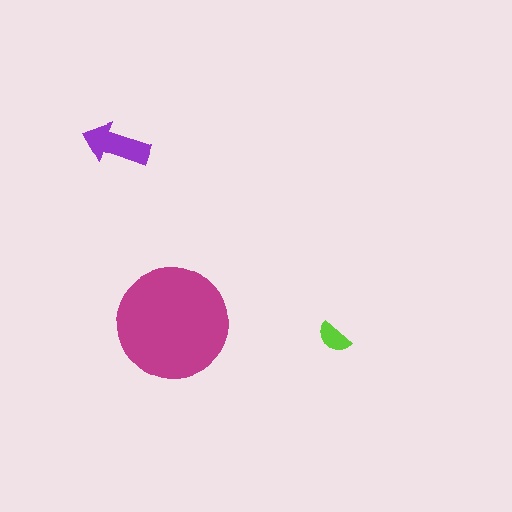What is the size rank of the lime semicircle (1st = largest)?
3rd.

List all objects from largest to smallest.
The magenta circle, the purple arrow, the lime semicircle.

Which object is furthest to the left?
The purple arrow is leftmost.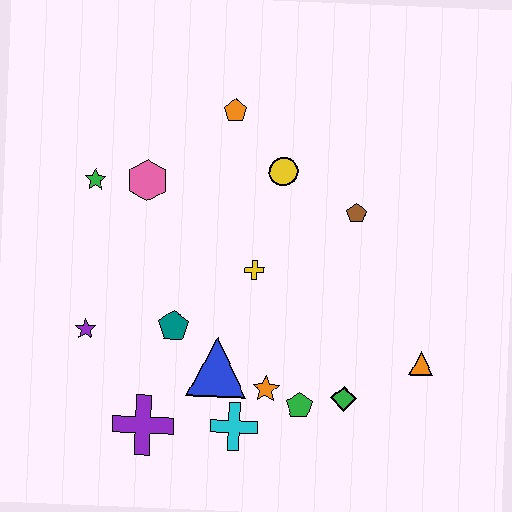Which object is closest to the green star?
The pink hexagon is closest to the green star.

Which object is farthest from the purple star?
The orange triangle is farthest from the purple star.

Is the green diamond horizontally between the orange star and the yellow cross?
No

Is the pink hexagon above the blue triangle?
Yes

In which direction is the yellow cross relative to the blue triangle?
The yellow cross is above the blue triangle.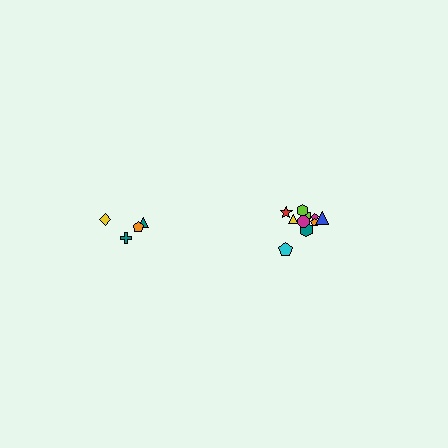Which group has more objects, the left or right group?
The right group.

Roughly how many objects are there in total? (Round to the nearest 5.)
Roughly 15 objects in total.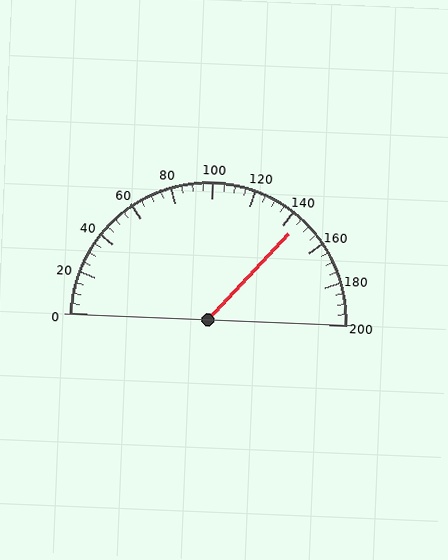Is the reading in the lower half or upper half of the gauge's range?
The reading is in the upper half of the range (0 to 200).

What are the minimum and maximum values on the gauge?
The gauge ranges from 0 to 200.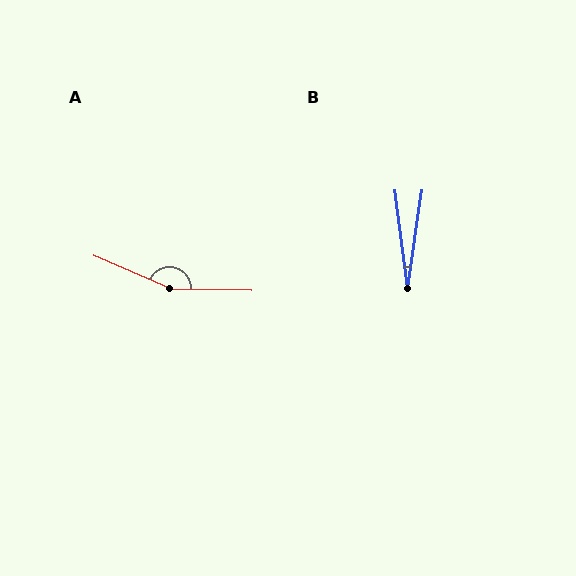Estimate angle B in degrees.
Approximately 16 degrees.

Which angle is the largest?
A, at approximately 158 degrees.